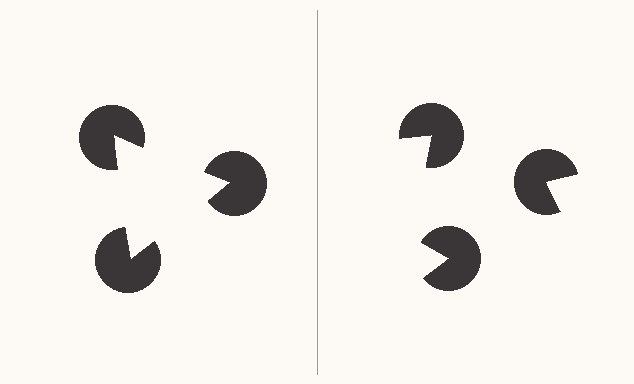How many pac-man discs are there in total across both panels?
6 — 3 on each side.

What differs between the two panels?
The pac-man discs are positioned identically on both sides; only the wedge orientations differ. On the left they align to a triangle; on the right they are misaligned.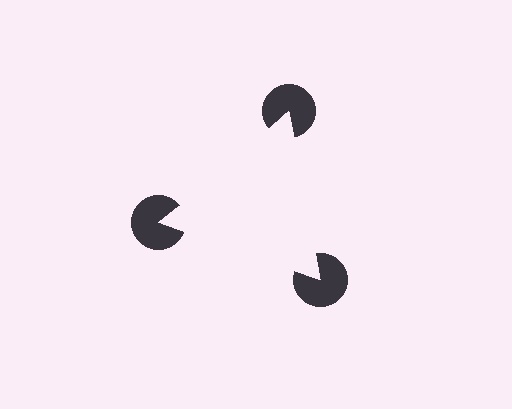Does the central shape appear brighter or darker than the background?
It typically appears slightly brighter than the background, even though no actual brightness change is drawn.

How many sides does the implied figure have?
3 sides.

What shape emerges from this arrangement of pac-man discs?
An illusory triangle — its edges are inferred from the aligned wedge cuts in the pac-man discs, not physically drawn.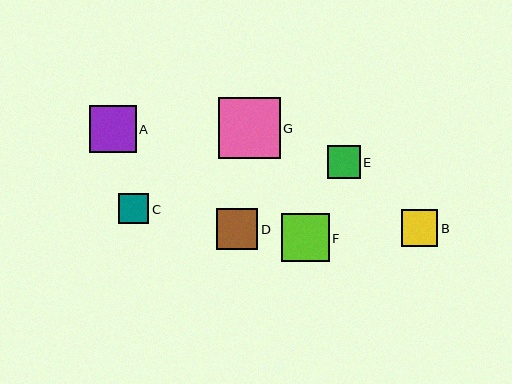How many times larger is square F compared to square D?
Square F is approximately 1.2 times the size of square D.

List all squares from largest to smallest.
From largest to smallest: G, F, A, D, B, E, C.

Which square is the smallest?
Square C is the smallest with a size of approximately 31 pixels.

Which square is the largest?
Square G is the largest with a size of approximately 61 pixels.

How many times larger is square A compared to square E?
Square A is approximately 1.4 times the size of square E.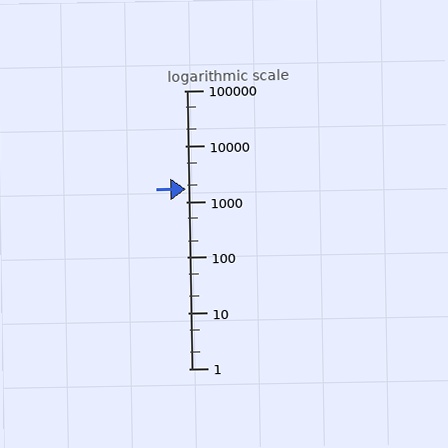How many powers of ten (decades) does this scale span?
The scale spans 5 decades, from 1 to 100000.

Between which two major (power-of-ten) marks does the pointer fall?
The pointer is between 1000 and 10000.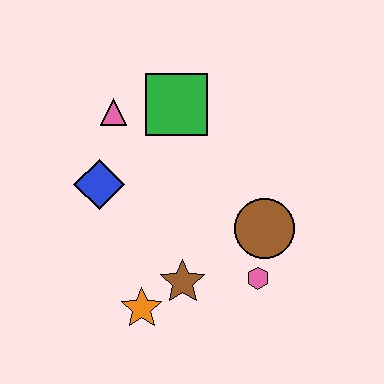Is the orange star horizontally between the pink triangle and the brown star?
Yes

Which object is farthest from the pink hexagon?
The pink triangle is farthest from the pink hexagon.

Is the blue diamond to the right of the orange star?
No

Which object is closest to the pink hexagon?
The brown circle is closest to the pink hexagon.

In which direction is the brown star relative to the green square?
The brown star is below the green square.